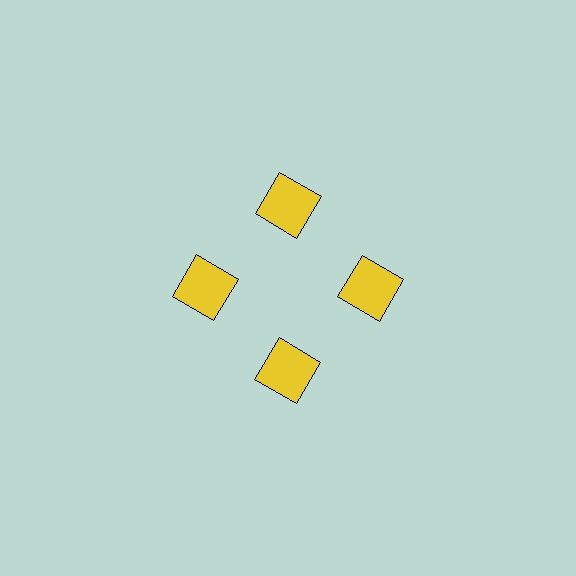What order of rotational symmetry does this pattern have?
This pattern has 4-fold rotational symmetry.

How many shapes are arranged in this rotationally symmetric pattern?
There are 4 shapes, arranged in 4 groups of 1.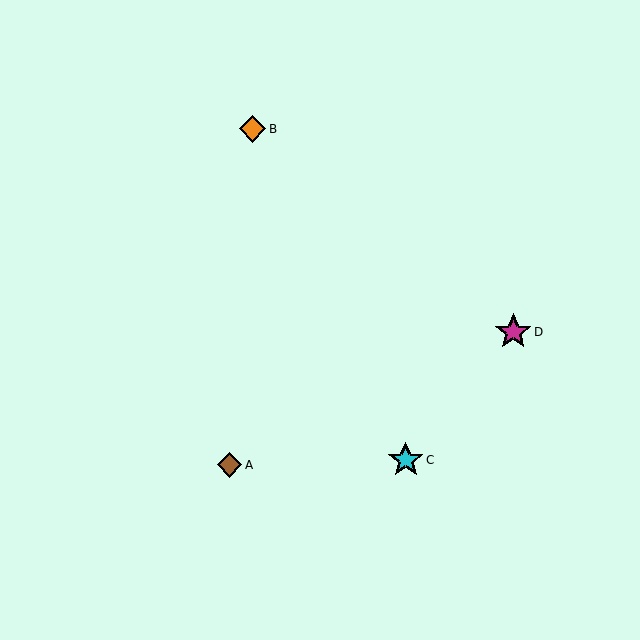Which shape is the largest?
The magenta star (labeled D) is the largest.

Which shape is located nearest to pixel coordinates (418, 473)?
The cyan star (labeled C) at (406, 460) is nearest to that location.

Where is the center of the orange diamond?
The center of the orange diamond is at (253, 129).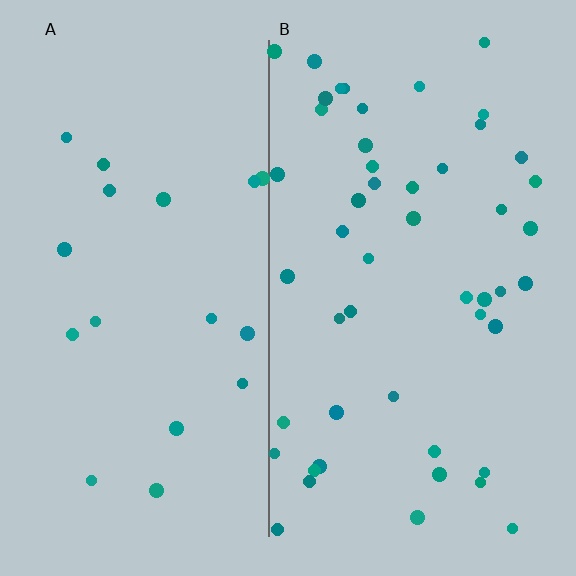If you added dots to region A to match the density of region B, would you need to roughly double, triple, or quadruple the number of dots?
Approximately triple.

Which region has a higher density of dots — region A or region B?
B (the right).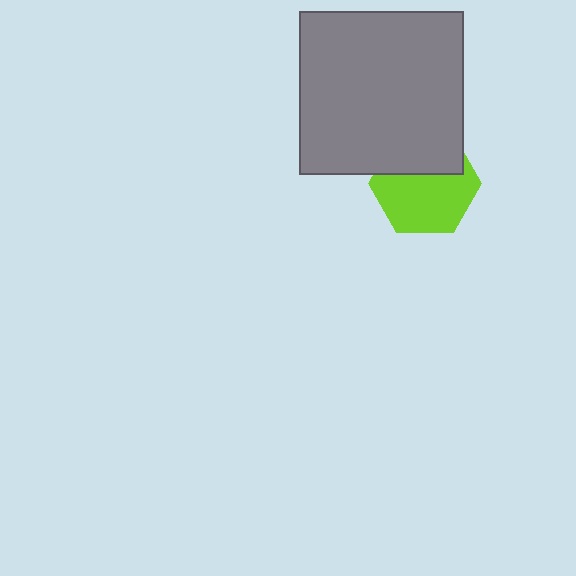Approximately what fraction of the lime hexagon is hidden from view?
Roughly 38% of the lime hexagon is hidden behind the gray square.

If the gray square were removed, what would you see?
You would see the complete lime hexagon.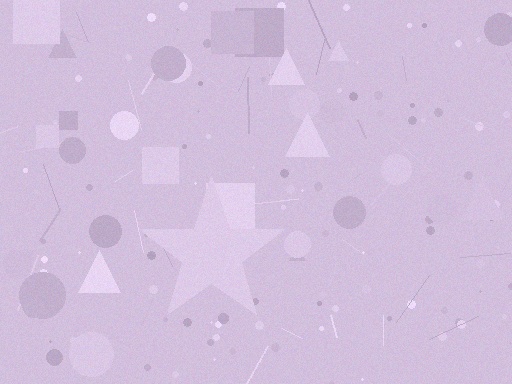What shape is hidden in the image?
A star is hidden in the image.